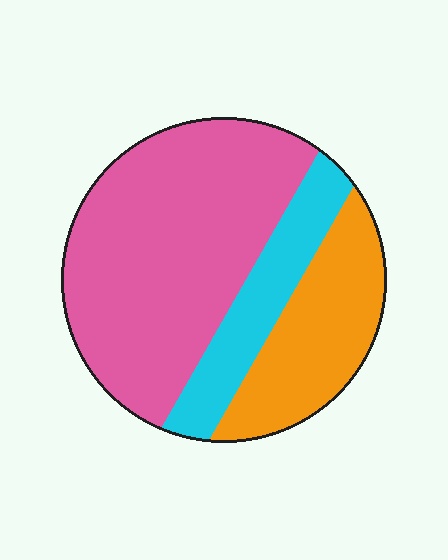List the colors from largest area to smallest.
From largest to smallest: pink, orange, cyan.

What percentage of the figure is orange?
Orange takes up about one quarter (1/4) of the figure.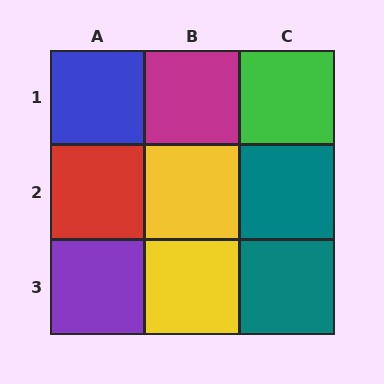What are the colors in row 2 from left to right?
Red, yellow, teal.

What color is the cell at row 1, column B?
Magenta.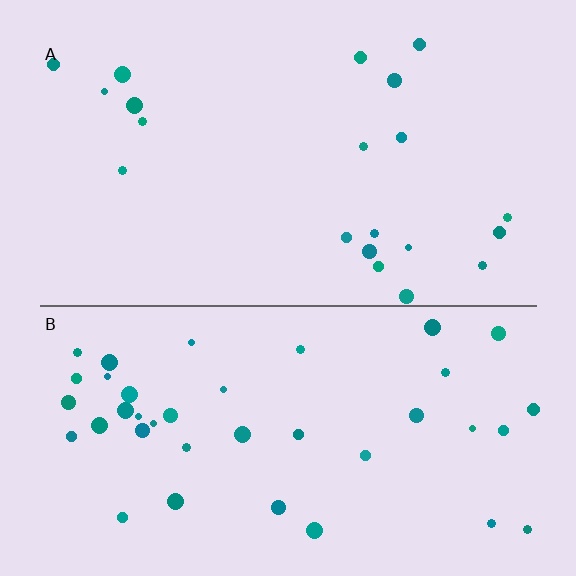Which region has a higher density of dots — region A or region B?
B (the bottom).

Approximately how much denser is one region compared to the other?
Approximately 1.9× — region B over region A.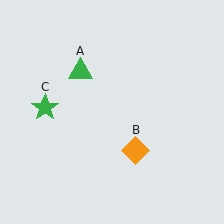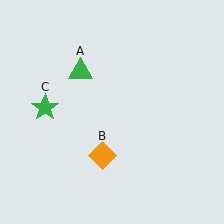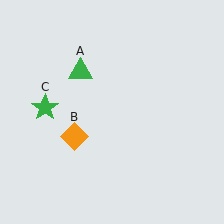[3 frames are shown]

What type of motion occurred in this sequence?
The orange diamond (object B) rotated clockwise around the center of the scene.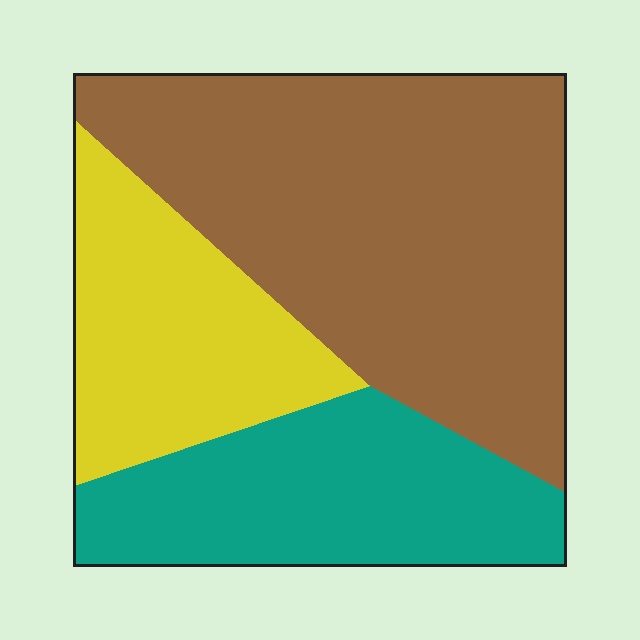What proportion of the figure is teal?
Teal covers 26% of the figure.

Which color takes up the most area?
Brown, at roughly 50%.